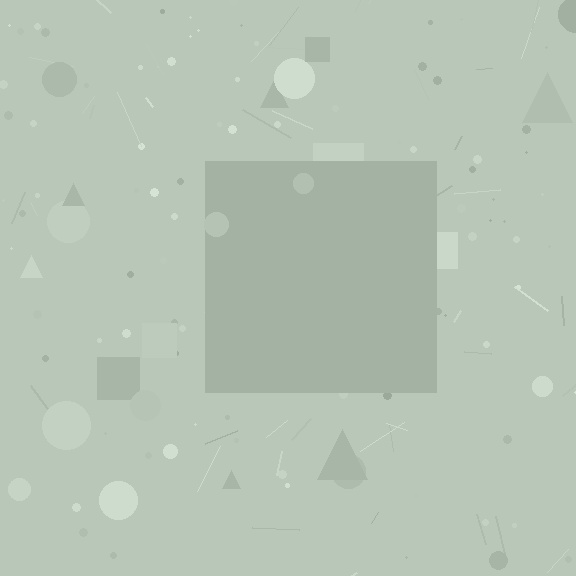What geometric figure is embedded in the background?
A square is embedded in the background.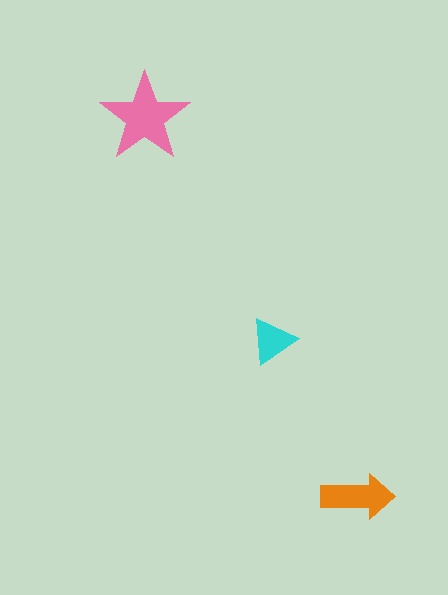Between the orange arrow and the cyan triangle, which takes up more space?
The orange arrow.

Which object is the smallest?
The cyan triangle.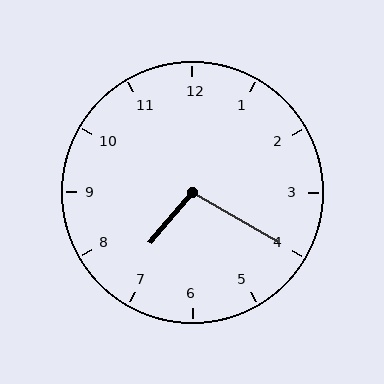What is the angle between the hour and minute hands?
Approximately 100 degrees.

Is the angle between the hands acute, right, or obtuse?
It is obtuse.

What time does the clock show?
7:20.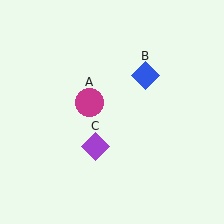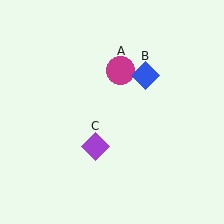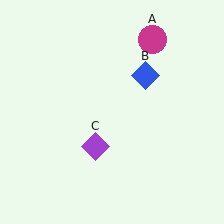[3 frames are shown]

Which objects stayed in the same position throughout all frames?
Blue diamond (object B) and purple diamond (object C) remained stationary.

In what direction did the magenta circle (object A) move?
The magenta circle (object A) moved up and to the right.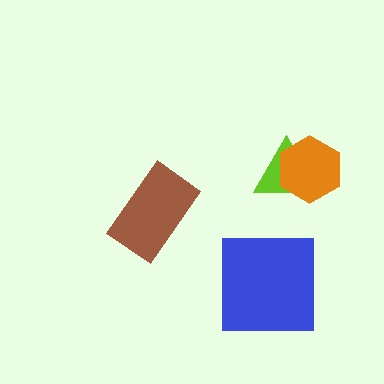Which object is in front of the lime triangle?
The orange hexagon is in front of the lime triangle.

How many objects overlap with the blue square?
0 objects overlap with the blue square.